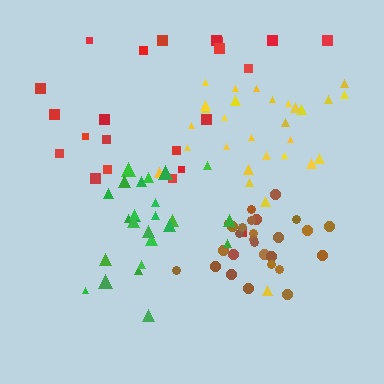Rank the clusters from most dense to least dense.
brown, green, yellow, red.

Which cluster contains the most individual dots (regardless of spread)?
Yellow (30).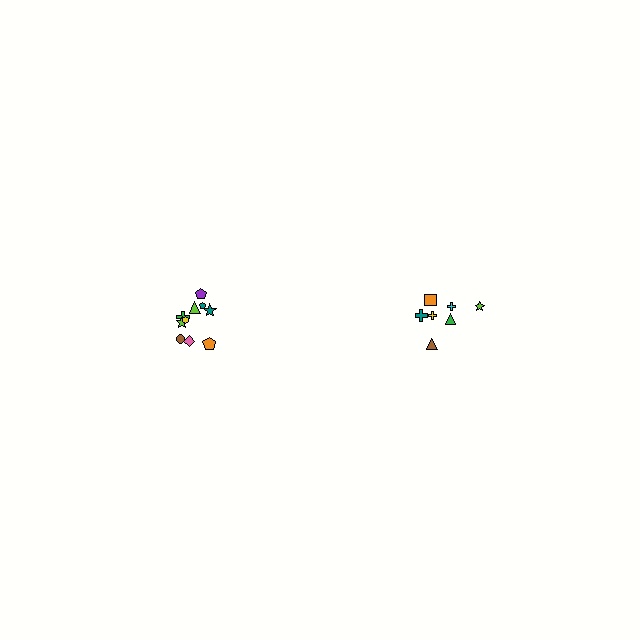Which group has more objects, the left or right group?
The left group.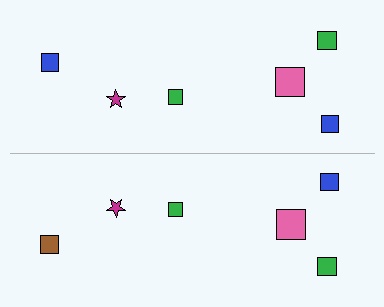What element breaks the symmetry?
The brown square on the bottom side breaks the symmetry — its mirror counterpart is blue.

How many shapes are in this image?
There are 12 shapes in this image.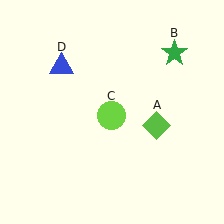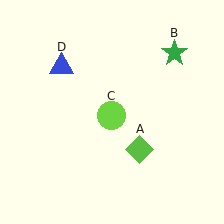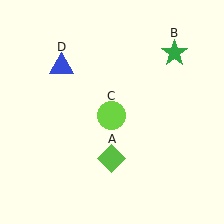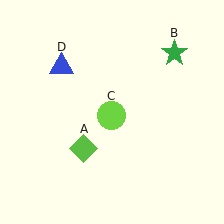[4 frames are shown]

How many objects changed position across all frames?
1 object changed position: lime diamond (object A).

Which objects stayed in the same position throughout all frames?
Green star (object B) and lime circle (object C) and blue triangle (object D) remained stationary.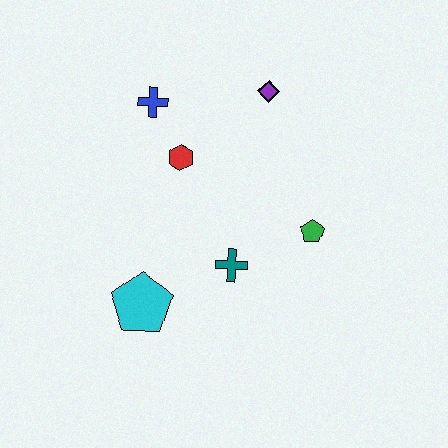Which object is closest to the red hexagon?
The blue cross is closest to the red hexagon.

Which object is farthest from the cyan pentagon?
The purple diamond is farthest from the cyan pentagon.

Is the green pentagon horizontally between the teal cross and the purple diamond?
No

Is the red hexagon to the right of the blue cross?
Yes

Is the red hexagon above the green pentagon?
Yes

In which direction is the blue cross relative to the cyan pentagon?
The blue cross is above the cyan pentagon.